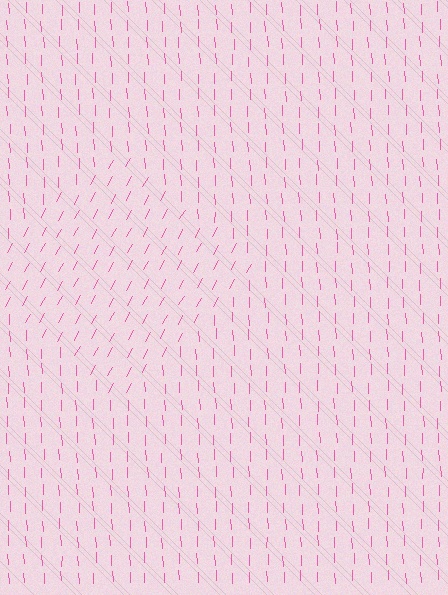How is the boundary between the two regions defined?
The boundary is defined purely by a change in line orientation (approximately 31 degrees difference). All lines are the same color and thickness.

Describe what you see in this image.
The image is filled with small pink line segments. A diamond region in the image has lines oriented differently from the surrounding lines, creating a visible texture boundary.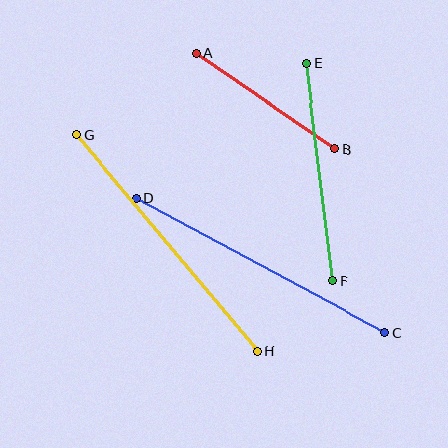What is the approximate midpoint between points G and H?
The midpoint is at approximately (167, 243) pixels.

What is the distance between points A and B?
The distance is approximately 169 pixels.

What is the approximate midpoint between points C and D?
The midpoint is at approximately (260, 265) pixels.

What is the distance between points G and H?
The distance is approximately 282 pixels.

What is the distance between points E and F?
The distance is approximately 219 pixels.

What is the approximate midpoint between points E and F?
The midpoint is at approximately (319, 172) pixels.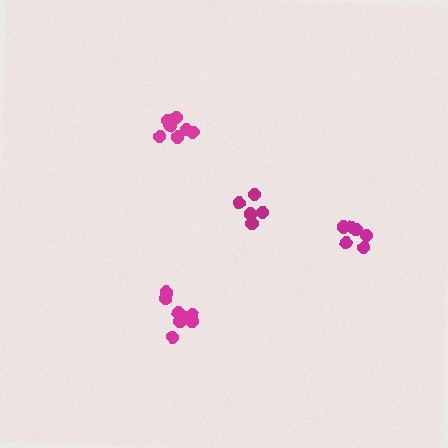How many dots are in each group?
Group 1: 6 dots, Group 2: 5 dots, Group 3: 7 dots, Group 4: 8 dots (26 total).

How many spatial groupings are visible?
There are 4 spatial groupings.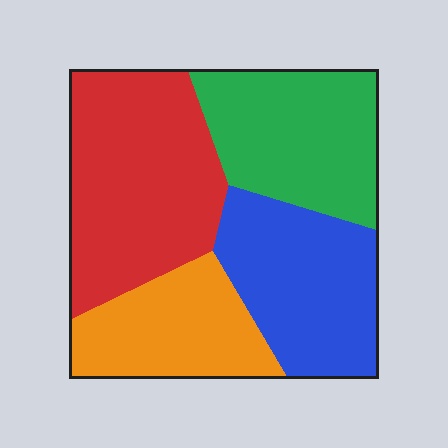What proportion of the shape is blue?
Blue covers 24% of the shape.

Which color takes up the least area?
Orange, at roughly 20%.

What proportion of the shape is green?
Green takes up about one quarter (1/4) of the shape.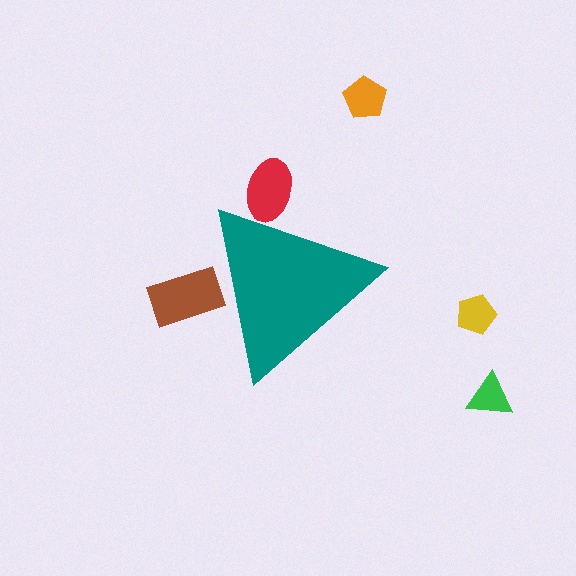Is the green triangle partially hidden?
No, the green triangle is fully visible.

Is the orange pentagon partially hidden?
No, the orange pentagon is fully visible.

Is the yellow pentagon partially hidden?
No, the yellow pentagon is fully visible.